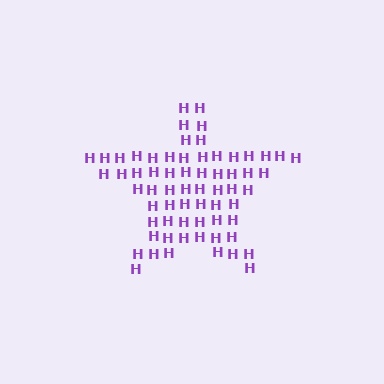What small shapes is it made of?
It is made of small letter H's.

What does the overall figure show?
The overall figure shows a star.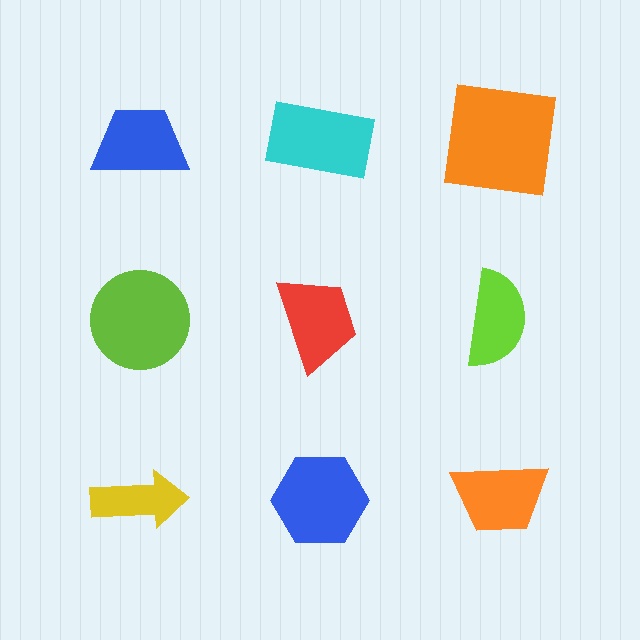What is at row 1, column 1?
A blue trapezoid.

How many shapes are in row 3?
3 shapes.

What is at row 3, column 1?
A yellow arrow.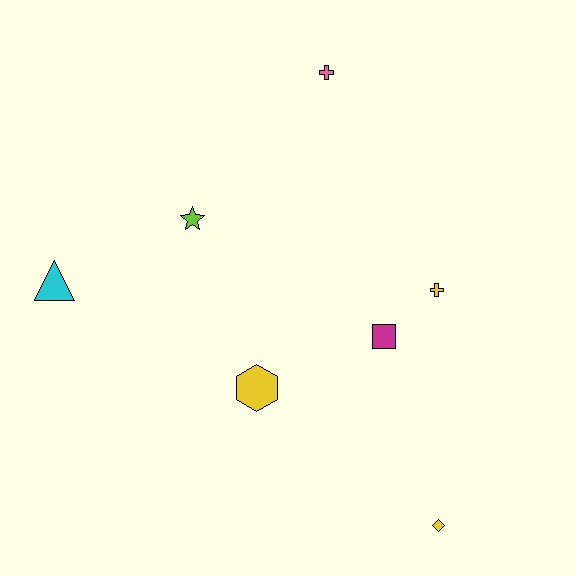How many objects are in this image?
There are 7 objects.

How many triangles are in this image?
There is 1 triangle.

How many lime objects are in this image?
There is 1 lime object.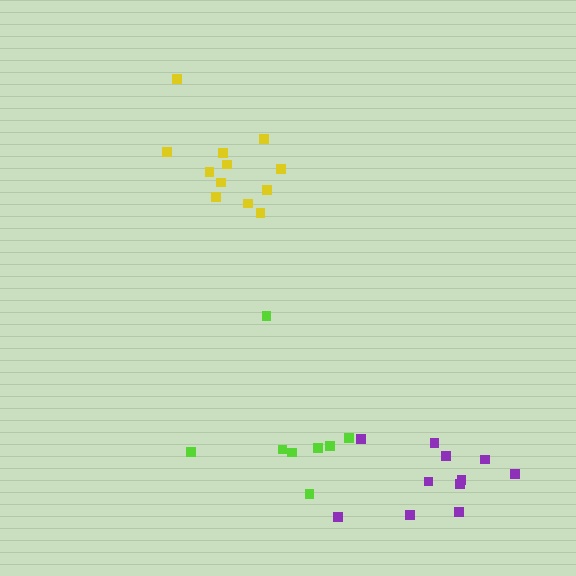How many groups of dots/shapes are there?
There are 3 groups.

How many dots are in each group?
Group 1: 12 dots, Group 2: 8 dots, Group 3: 11 dots (31 total).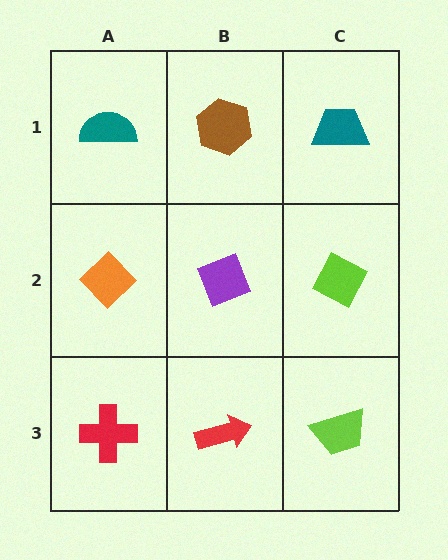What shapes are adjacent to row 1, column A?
An orange diamond (row 2, column A), a brown hexagon (row 1, column B).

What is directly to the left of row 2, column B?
An orange diamond.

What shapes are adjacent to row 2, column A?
A teal semicircle (row 1, column A), a red cross (row 3, column A), a purple diamond (row 2, column B).